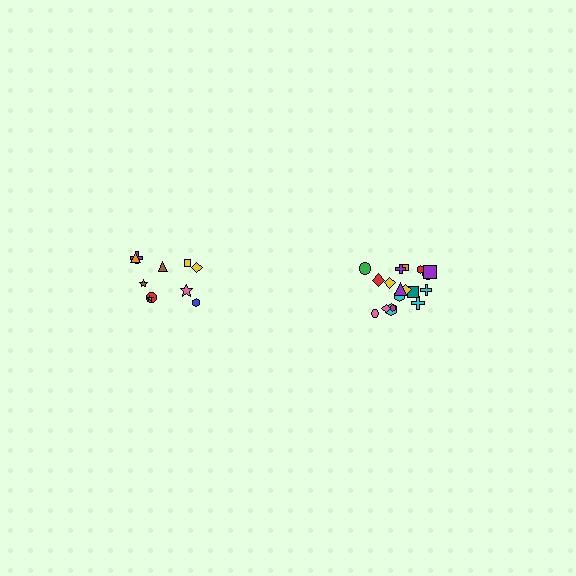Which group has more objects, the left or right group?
The right group.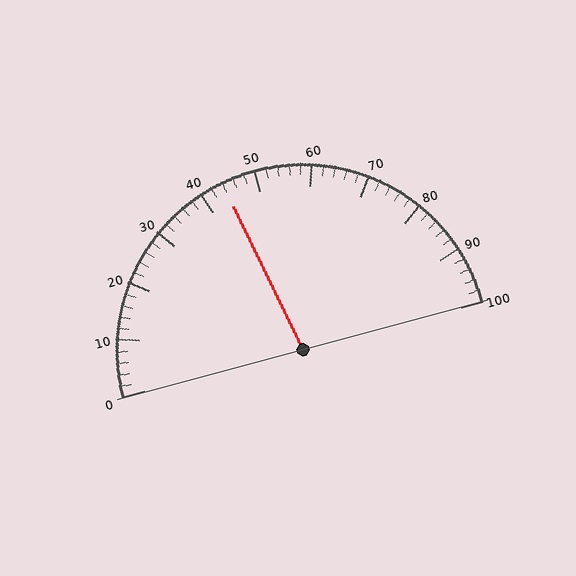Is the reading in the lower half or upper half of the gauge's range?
The reading is in the lower half of the range (0 to 100).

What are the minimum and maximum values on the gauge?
The gauge ranges from 0 to 100.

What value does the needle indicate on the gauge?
The needle indicates approximately 44.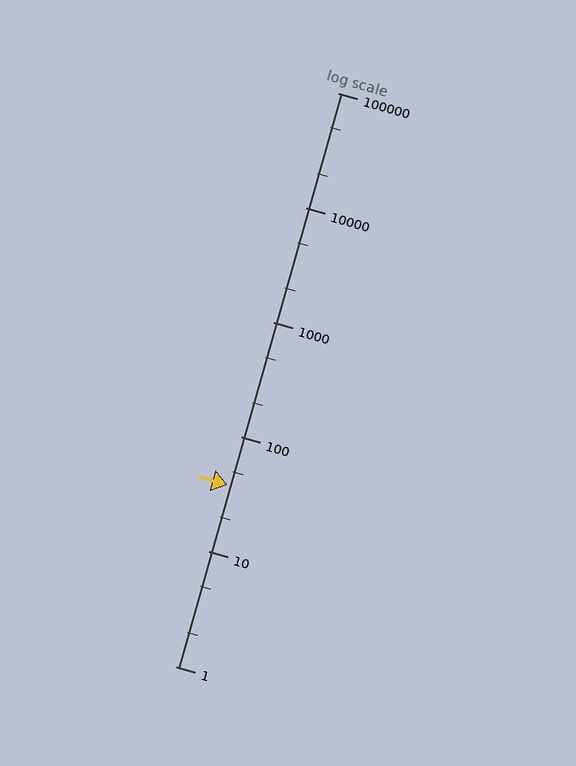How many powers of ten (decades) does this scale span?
The scale spans 5 decades, from 1 to 100000.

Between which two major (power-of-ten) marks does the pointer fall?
The pointer is between 10 and 100.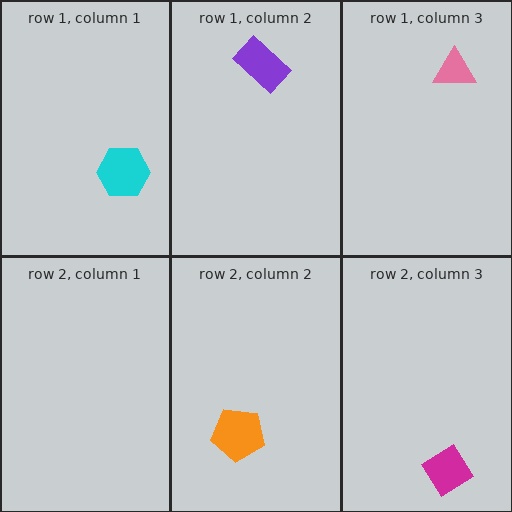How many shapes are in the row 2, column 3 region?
1.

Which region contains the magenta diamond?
The row 2, column 3 region.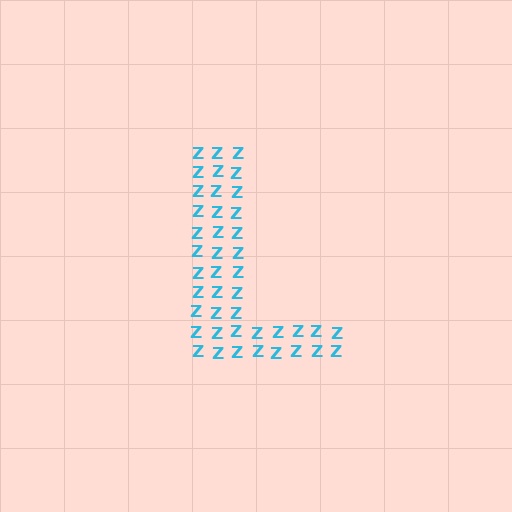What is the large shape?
The large shape is the letter L.